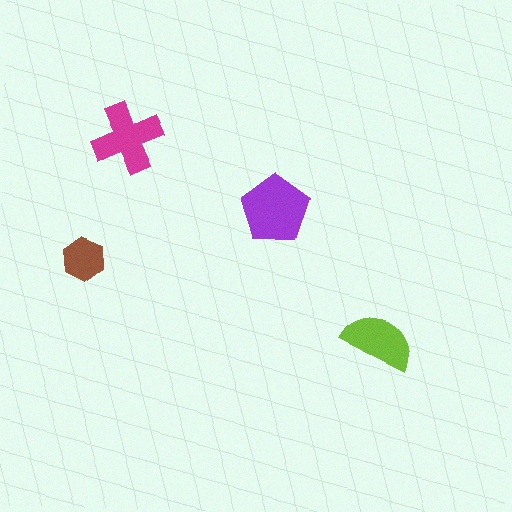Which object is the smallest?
The brown hexagon.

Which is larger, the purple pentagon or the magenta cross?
The purple pentagon.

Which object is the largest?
The purple pentagon.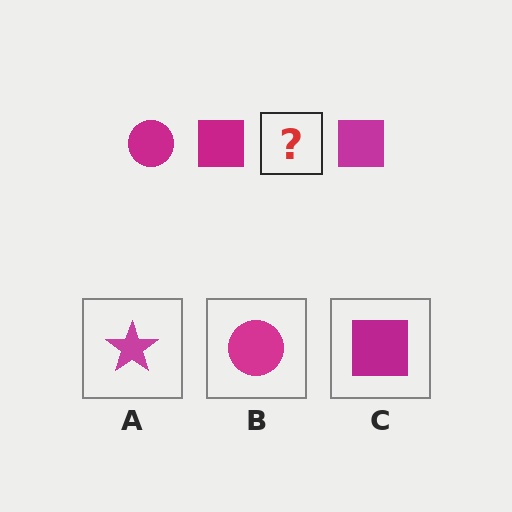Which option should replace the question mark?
Option B.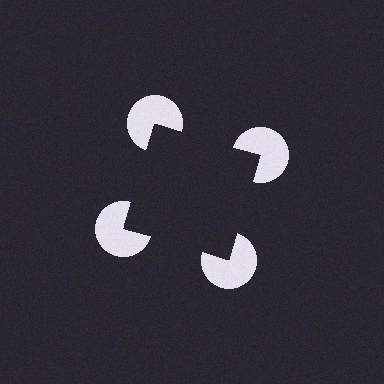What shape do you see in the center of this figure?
An illusory square — its edges are inferred from the aligned wedge cuts in the pac-man discs, not physically drawn.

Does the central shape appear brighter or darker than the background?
It typically appears slightly darker than the background, even though no actual brightness change is drawn.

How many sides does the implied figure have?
4 sides.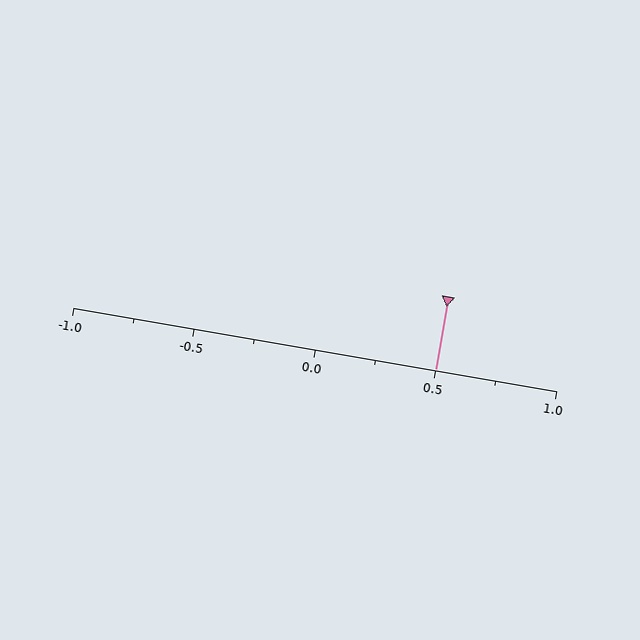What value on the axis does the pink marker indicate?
The marker indicates approximately 0.5.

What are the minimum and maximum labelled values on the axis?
The axis runs from -1.0 to 1.0.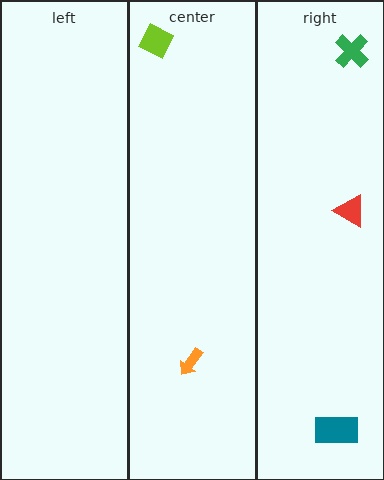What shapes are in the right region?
The teal rectangle, the red triangle, the green cross.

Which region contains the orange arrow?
The center region.